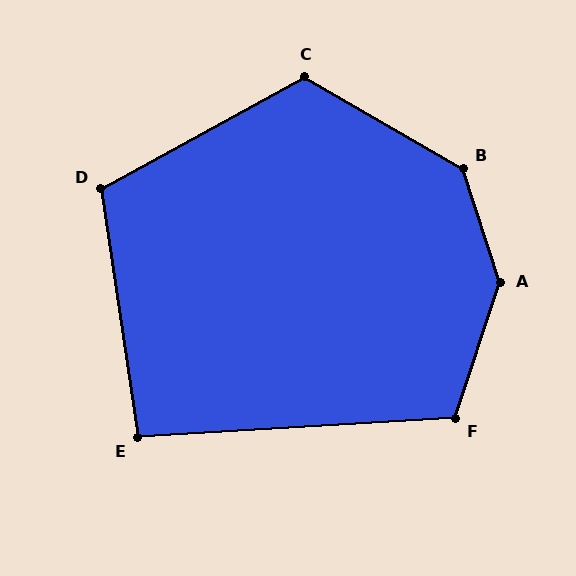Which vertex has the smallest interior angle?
E, at approximately 95 degrees.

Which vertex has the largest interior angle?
A, at approximately 144 degrees.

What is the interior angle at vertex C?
Approximately 121 degrees (obtuse).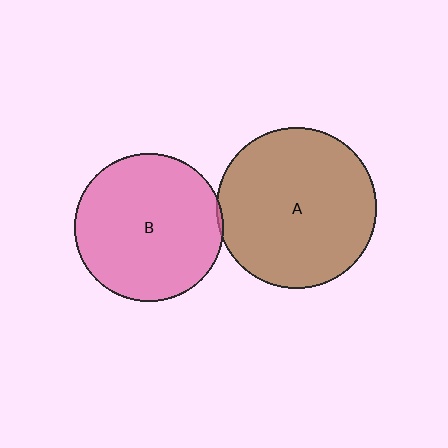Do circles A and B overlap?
Yes.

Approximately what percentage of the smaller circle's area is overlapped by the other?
Approximately 5%.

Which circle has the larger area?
Circle A (brown).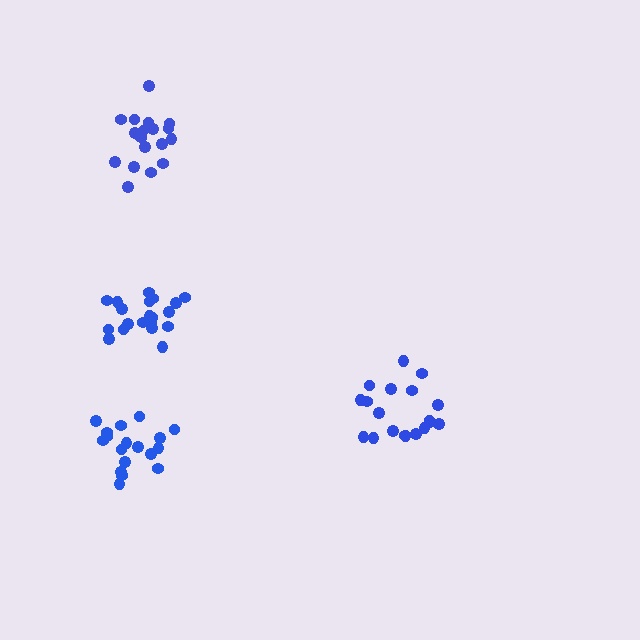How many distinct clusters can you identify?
There are 4 distinct clusters.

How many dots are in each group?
Group 1: 18 dots, Group 2: 18 dots, Group 3: 20 dots, Group 4: 19 dots (75 total).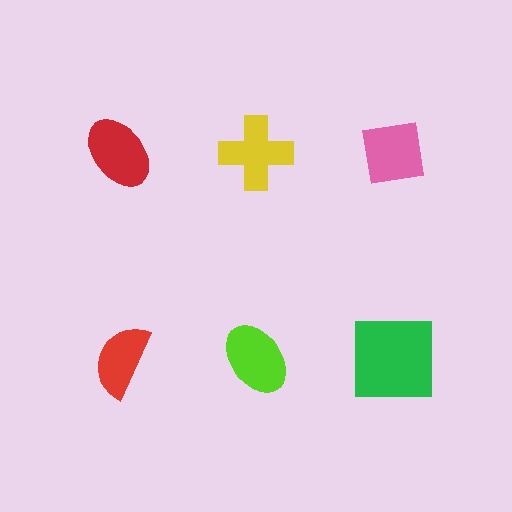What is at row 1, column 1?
A red ellipse.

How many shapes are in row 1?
3 shapes.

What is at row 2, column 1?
A red semicircle.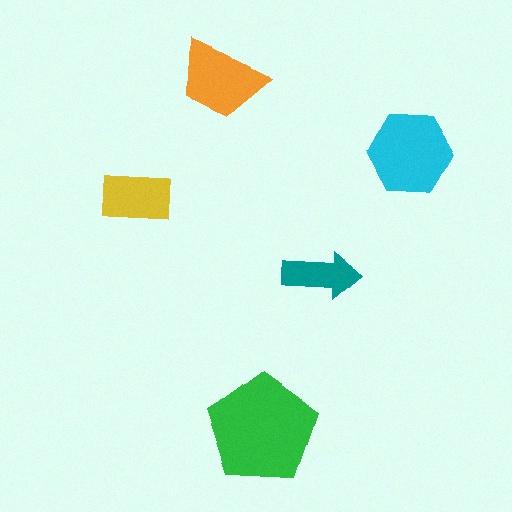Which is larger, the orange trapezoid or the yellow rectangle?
The orange trapezoid.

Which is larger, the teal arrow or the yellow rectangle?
The yellow rectangle.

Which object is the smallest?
The teal arrow.